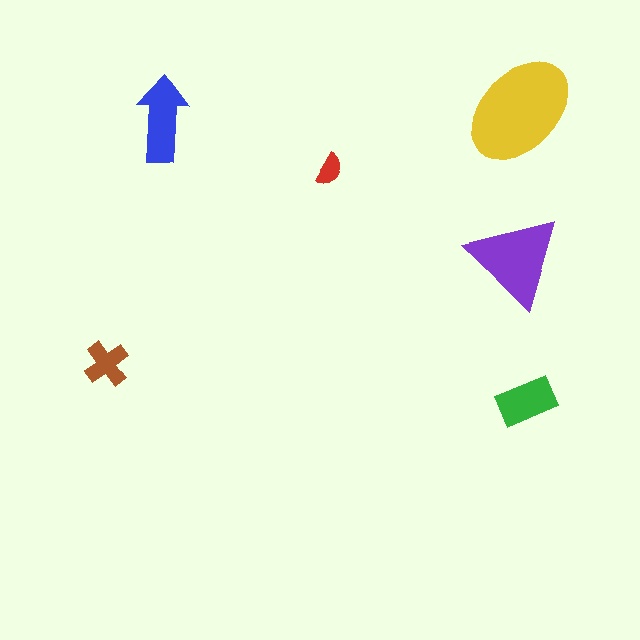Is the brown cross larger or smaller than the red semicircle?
Larger.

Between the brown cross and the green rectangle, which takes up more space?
The green rectangle.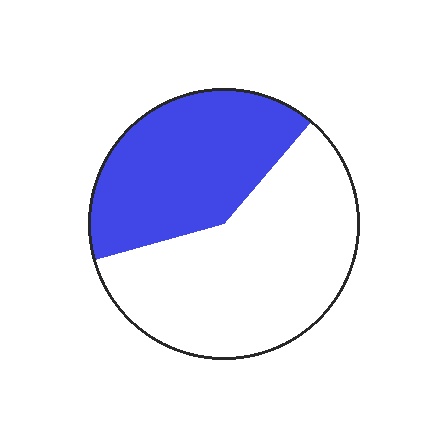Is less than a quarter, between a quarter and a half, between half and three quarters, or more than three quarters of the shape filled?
Between a quarter and a half.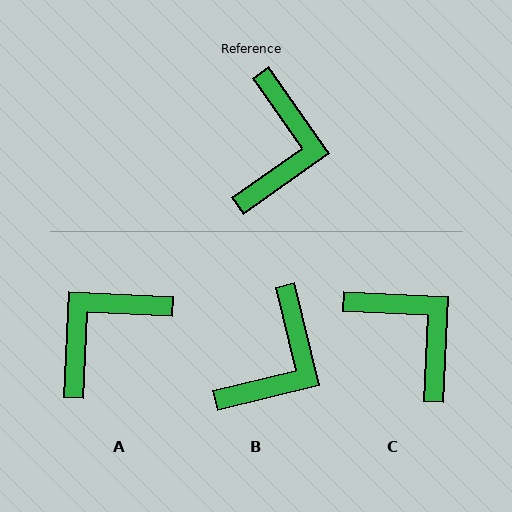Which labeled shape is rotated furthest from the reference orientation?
A, about 142 degrees away.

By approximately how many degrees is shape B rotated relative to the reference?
Approximately 22 degrees clockwise.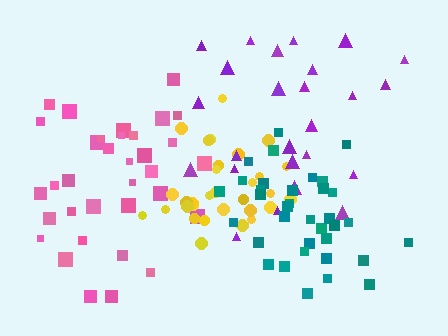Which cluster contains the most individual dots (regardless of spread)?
Teal (35).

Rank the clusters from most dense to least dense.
teal, yellow, pink, purple.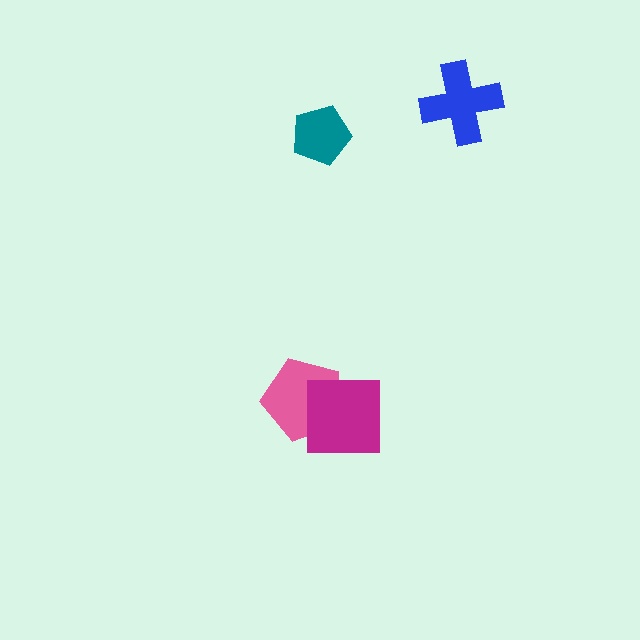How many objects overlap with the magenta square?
1 object overlaps with the magenta square.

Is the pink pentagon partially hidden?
Yes, it is partially covered by another shape.